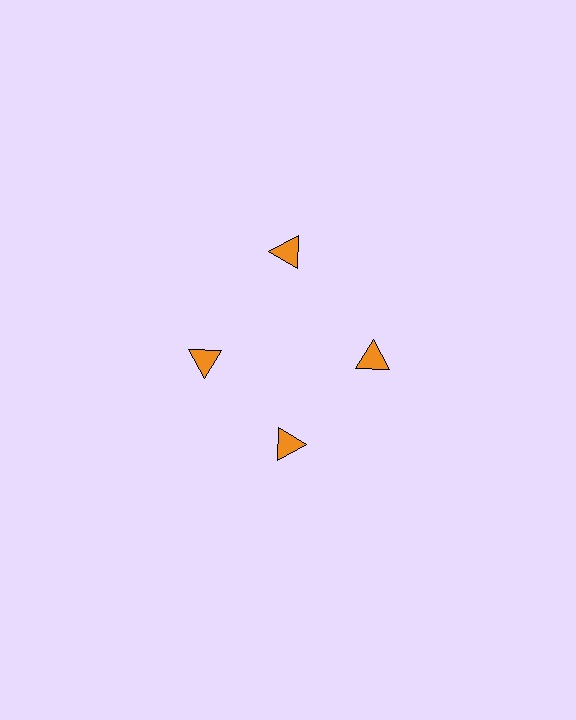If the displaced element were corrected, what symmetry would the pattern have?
It would have 4-fold rotational symmetry — the pattern would map onto itself every 90 degrees.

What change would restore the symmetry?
The symmetry would be restored by moving it inward, back onto the ring so that all 4 triangles sit at equal angles and equal distance from the center.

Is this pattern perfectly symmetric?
No. The 4 orange triangles are arranged in a ring, but one element near the 12 o'clock position is pushed outward from the center, breaking the 4-fold rotational symmetry.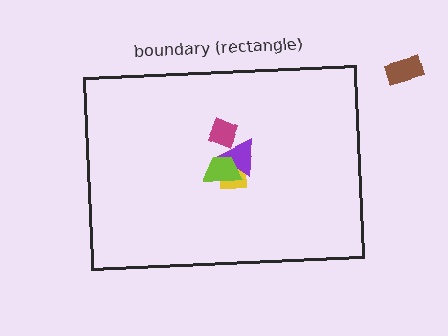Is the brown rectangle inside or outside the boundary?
Outside.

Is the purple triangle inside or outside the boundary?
Inside.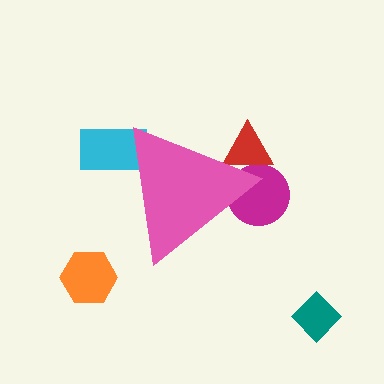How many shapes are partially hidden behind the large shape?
3 shapes are partially hidden.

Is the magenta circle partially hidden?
Yes, the magenta circle is partially hidden behind the pink triangle.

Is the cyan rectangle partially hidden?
Yes, the cyan rectangle is partially hidden behind the pink triangle.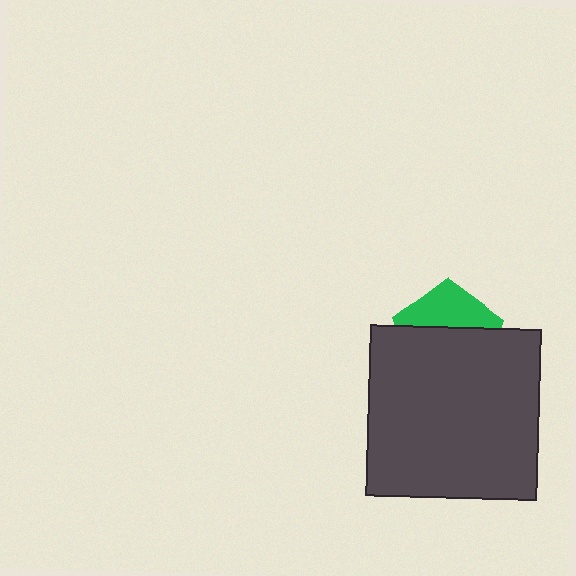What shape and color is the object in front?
The object in front is a dark gray square.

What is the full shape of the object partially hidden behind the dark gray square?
The partially hidden object is a green pentagon.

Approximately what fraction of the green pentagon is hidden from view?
Roughly 63% of the green pentagon is hidden behind the dark gray square.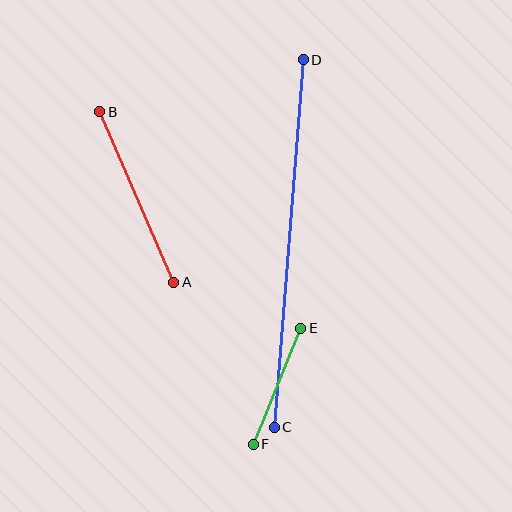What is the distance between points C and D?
The distance is approximately 369 pixels.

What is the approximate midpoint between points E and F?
The midpoint is at approximately (277, 386) pixels.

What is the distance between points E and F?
The distance is approximately 125 pixels.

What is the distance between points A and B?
The distance is approximately 186 pixels.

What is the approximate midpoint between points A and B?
The midpoint is at approximately (137, 197) pixels.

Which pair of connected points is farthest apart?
Points C and D are farthest apart.